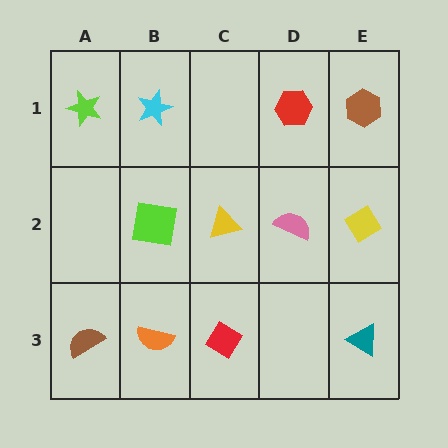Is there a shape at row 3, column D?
No, that cell is empty.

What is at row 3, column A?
A brown semicircle.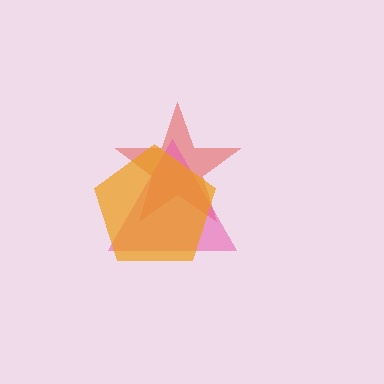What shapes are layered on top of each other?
The layered shapes are: a red star, a pink triangle, an orange pentagon.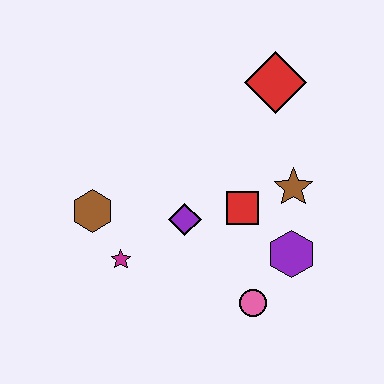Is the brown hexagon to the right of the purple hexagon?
No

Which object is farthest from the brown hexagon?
The red diamond is farthest from the brown hexagon.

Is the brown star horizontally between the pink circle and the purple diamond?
No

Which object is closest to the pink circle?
The purple hexagon is closest to the pink circle.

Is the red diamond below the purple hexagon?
No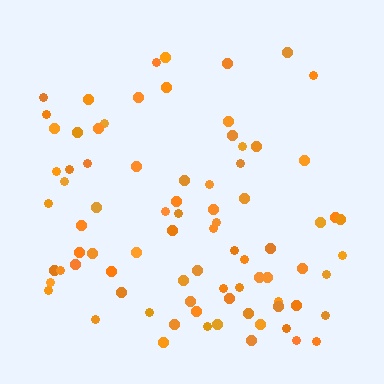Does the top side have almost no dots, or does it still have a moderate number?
Still a moderate number, just noticeably fewer than the bottom.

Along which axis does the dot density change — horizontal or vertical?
Vertical.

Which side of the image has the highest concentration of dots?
The bottom.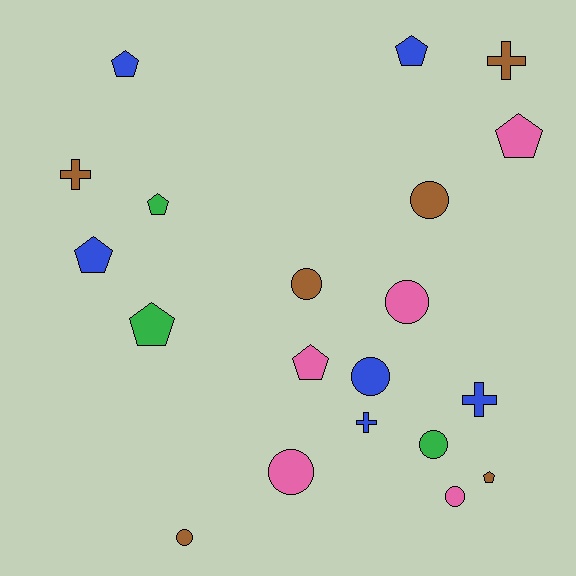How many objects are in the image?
There are 20 objects.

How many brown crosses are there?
There are 2 brown crosses.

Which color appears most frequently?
Brown, with 6 objects.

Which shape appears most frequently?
Circle, with 8 objects.